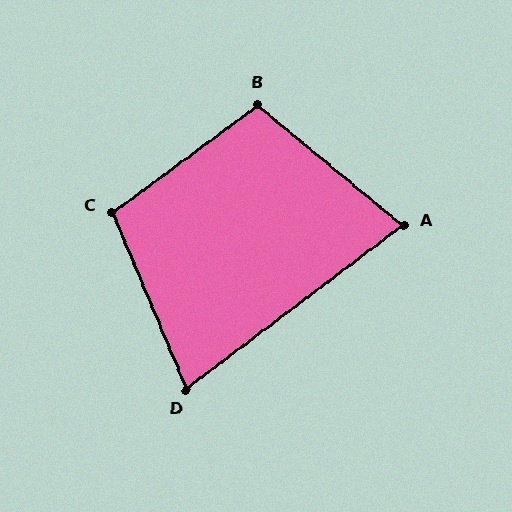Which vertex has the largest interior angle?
B, at approximately 104 degrees.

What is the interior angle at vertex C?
Approximately 104 degrees (obtuse).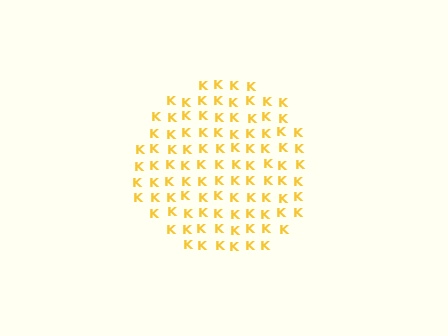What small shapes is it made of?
It is made of small letter K's.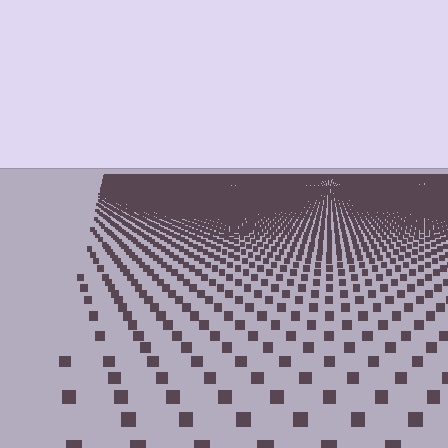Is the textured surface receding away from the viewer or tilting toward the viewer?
The surface is receding away from the viewer. Texture elements get smaller and denser toward the top.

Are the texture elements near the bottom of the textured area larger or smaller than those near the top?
Larger. Near the bottom, elements are closer to the viewer and appear at a bigger on-screen size.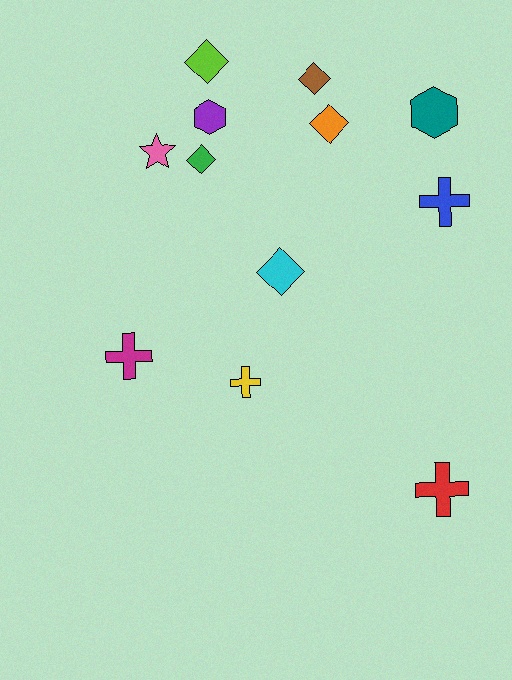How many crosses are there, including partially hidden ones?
There are 4 crosses.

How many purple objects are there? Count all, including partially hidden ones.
There is 1 purple object.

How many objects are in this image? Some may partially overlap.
There are 12 objects.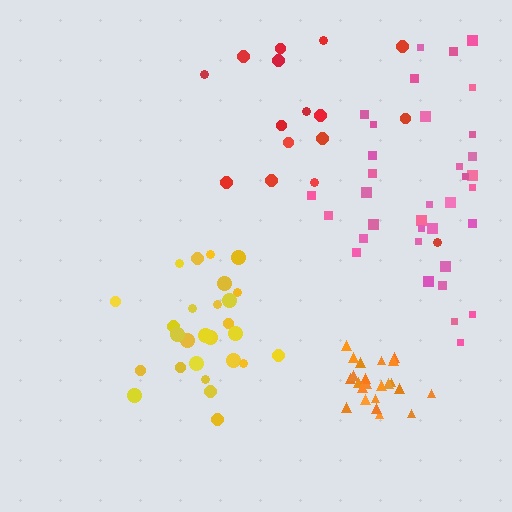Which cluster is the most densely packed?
Orange.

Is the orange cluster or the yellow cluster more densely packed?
Orange.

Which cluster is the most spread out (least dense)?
Red.